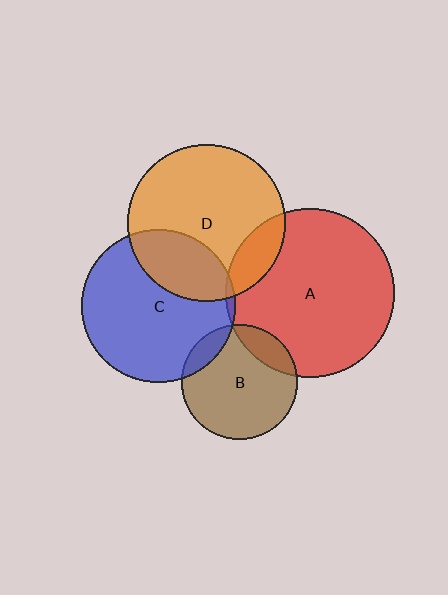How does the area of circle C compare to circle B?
Approximately 1.8 times.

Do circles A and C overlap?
Yes.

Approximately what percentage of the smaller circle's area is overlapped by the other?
Approximately 5%.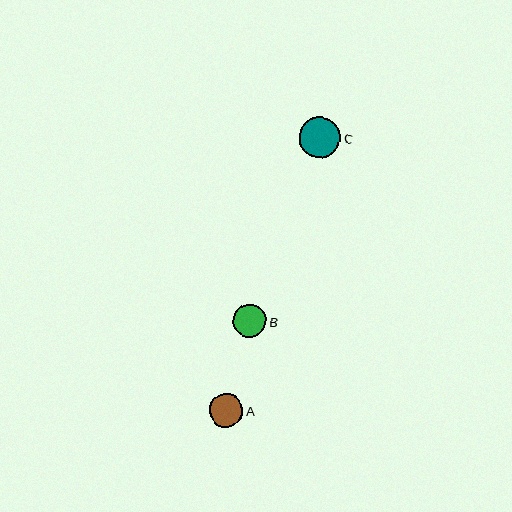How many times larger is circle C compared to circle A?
Circle C is approximately 1.2 times the size of circle A.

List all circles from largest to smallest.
From largest to smallest: C, A, B.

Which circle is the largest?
Circle C is the largest with a size of approximately 41 pixels.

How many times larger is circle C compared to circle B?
Circle C is approximately 1.2 times the size of circle B.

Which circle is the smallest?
Circle B is the smallest with a size of approximately 33 pixels.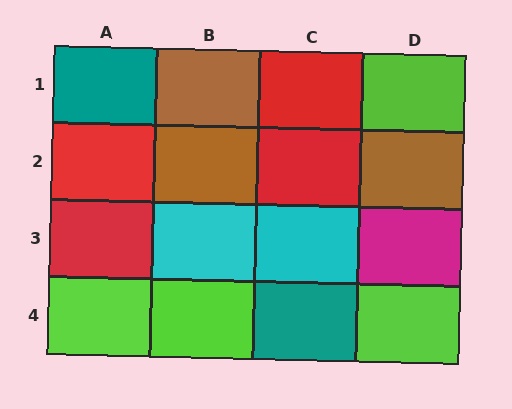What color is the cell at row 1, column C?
Red.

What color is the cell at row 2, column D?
Brown.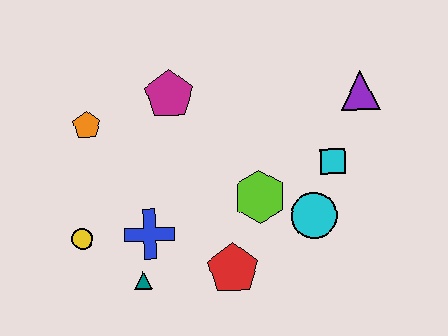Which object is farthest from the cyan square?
The yellow circle is farthest from the cyan square.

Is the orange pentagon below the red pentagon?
No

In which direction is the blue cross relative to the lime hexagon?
The blue cross is to the left of the lime hexagon.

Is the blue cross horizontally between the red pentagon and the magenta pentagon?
No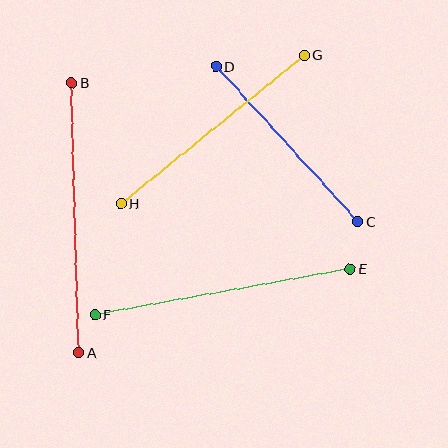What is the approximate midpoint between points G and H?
The midpoint is at approximately (213, 129) pixels.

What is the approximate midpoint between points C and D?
The midpoint is at approximately (287, 144) pixels.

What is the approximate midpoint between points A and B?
The midpoint is at approximately (75, 218) pixels.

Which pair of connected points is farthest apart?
Points A and B are farthest apart.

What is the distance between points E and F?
The distance is approximately 259 pixels.